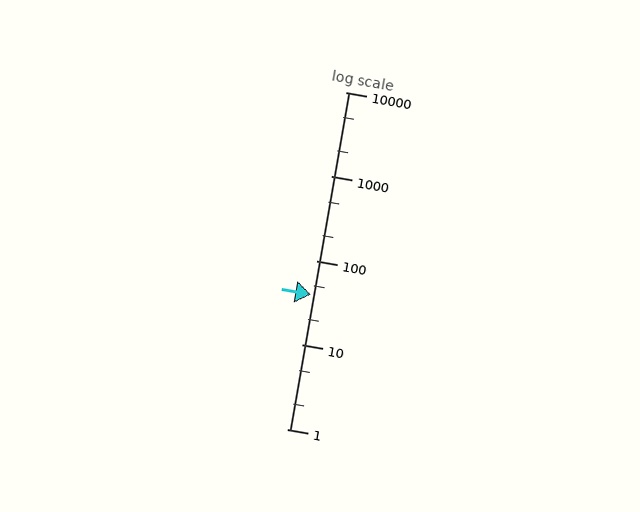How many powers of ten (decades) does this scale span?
The scale spans 4 decades, from 1 to 10000.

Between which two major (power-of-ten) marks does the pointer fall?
The pointer is between 10 and 100.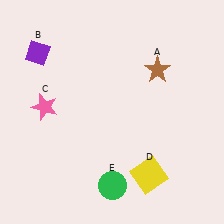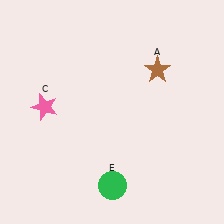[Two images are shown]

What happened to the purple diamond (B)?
The purple diamond (B) was removed in Image 2. It was in the top-left area of Image 1.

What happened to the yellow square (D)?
The yellow square (D) was removed in Image 2. It was in the bottom-right area of Image 1.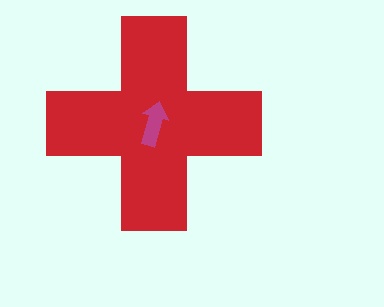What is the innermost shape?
The magenta arrow.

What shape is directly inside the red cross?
The magenta arrow.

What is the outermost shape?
The red cross.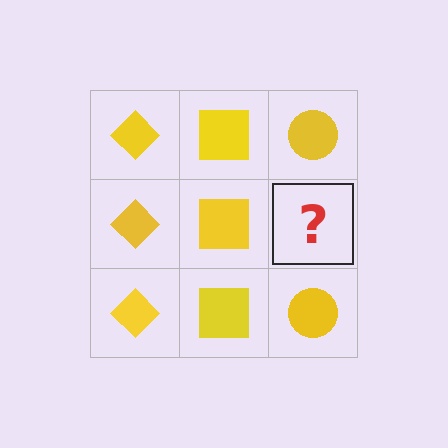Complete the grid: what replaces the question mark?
The question mark should be replaced with a yellow circle.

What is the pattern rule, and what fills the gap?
The rule is that each column has a consistent shape. The gap should be filled with a yellow circle.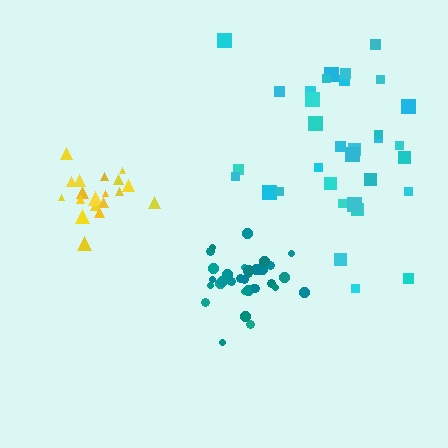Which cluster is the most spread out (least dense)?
Cyan.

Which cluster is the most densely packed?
Yellow.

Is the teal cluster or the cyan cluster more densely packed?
Teal.